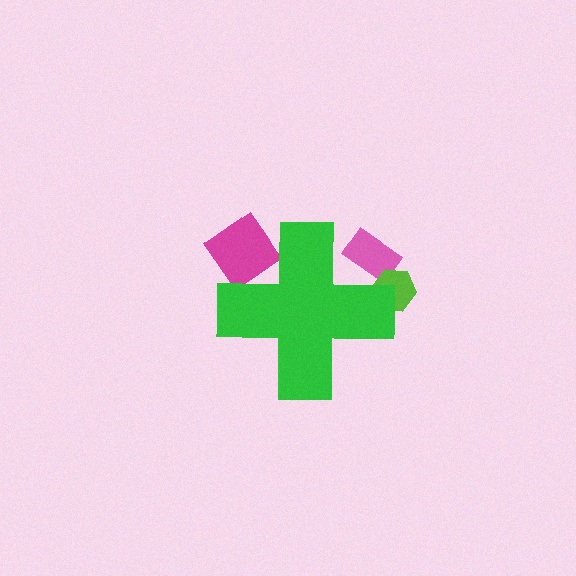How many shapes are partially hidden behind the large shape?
3 shapes are partially hidden.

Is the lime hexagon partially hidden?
Yes, the lime hexagon is partially hidden behind the green cross.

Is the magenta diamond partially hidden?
Yes, the magenta diamond is partially hidden behind the green cross.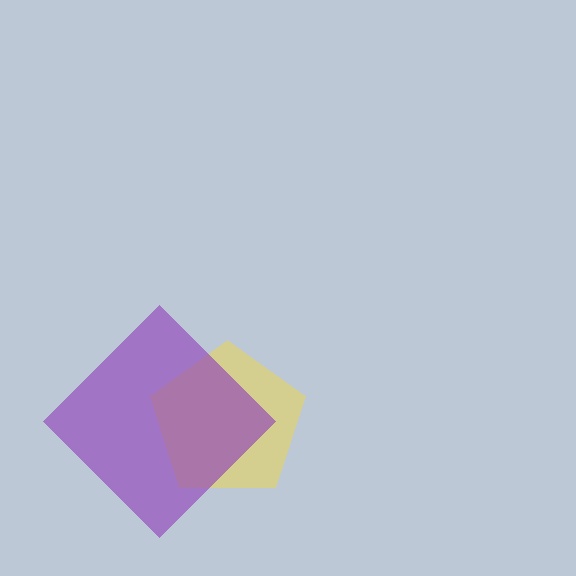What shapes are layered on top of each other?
The layered shapes are: a yellow pentagon, a purple diamond.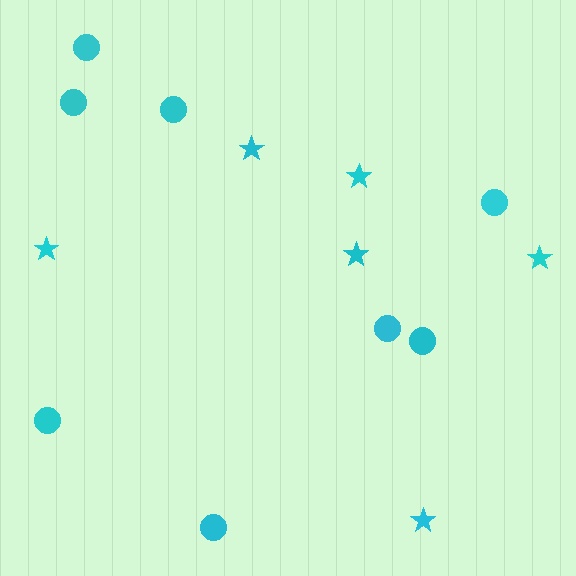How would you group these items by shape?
There are 2 groups: one group of circles (8) and one group of stars (6).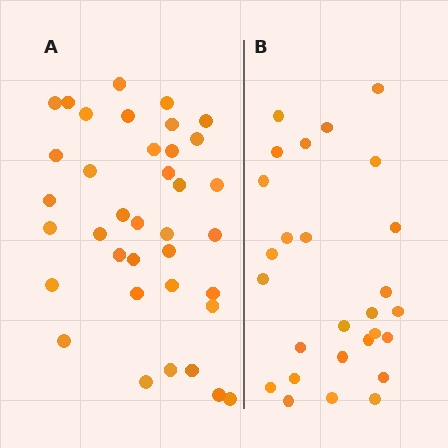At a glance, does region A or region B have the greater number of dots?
Region A (the left region) has more dots.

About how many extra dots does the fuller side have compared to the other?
Region A has roughly 10 or so more dots than region B.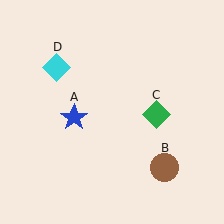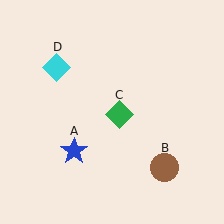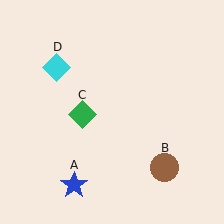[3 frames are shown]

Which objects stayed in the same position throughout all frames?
Brown circle (object B) and cyan diamond (object D) remained stationary.